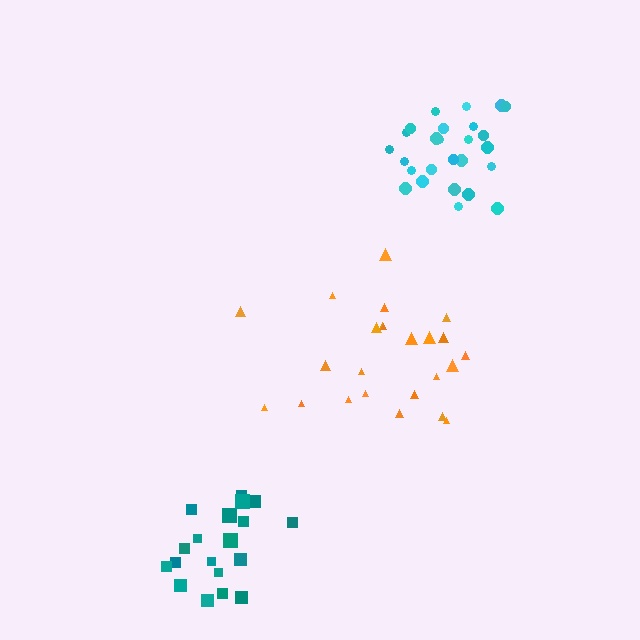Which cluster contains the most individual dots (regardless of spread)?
Cyan (26).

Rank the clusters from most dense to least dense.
cyan, teal, orange.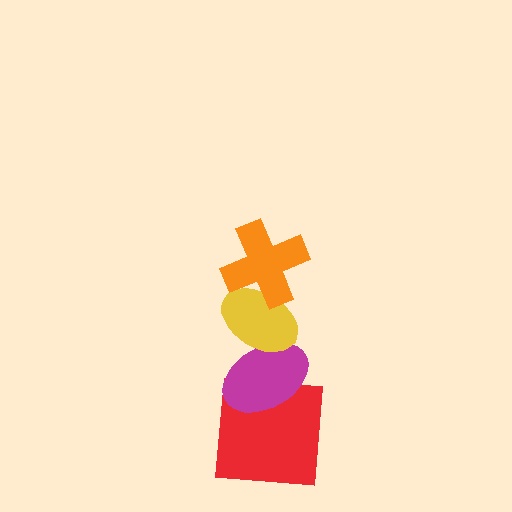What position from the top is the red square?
The red square is 4th from the top.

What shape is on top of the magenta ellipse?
The yellow ellipse is on top of the magenta ellipse.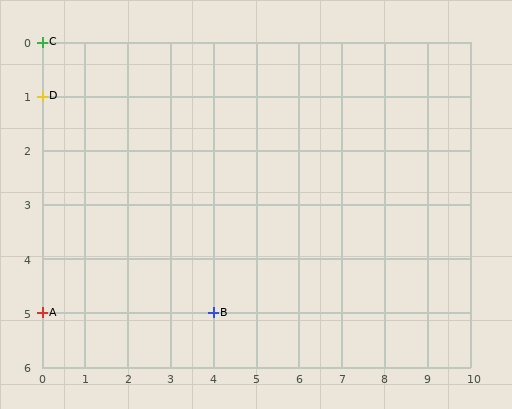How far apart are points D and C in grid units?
Points D and C are 1 row apart.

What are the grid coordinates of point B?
Point B is at grid coordinates (4, 5).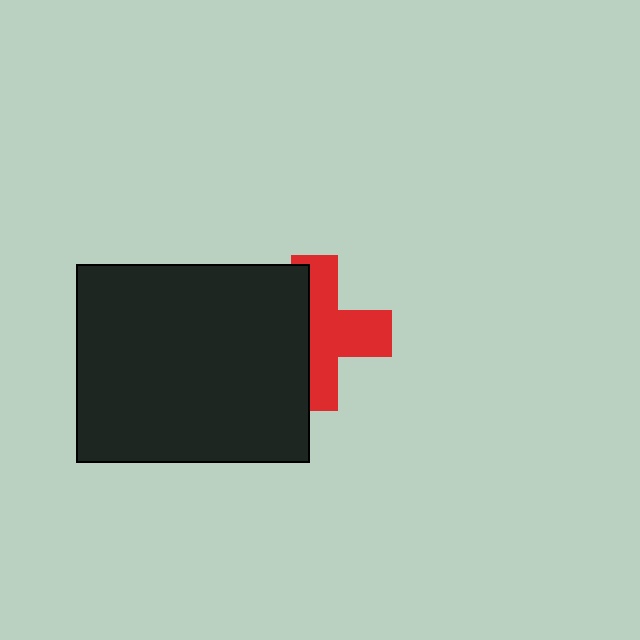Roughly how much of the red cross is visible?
About half of it is visible (roughly 57%).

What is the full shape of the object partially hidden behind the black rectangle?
The partially hidden object is a red cross.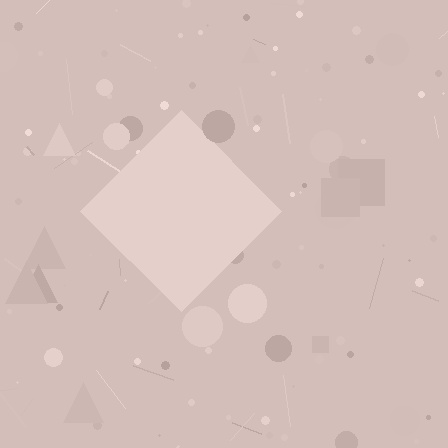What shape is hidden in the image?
A diamond is hidden in the image.